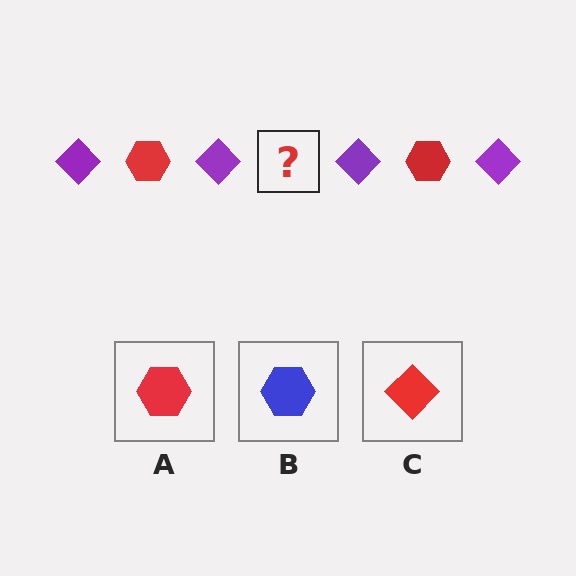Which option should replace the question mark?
Option A.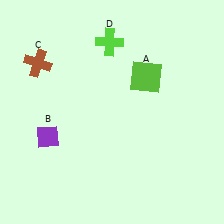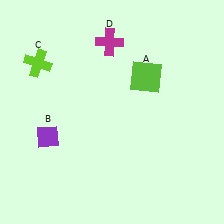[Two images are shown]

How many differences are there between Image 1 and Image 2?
There are 2 differences between the two images.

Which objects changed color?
C changed from brown to lime. D changed from lime to magenta.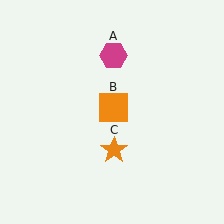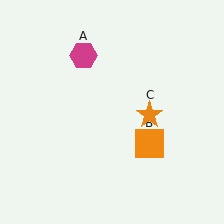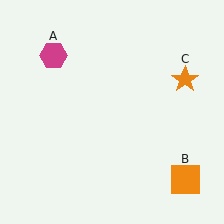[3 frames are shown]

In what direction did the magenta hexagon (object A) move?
The magenta hexagon (object A) moved left.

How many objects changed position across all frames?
3 objects changed position: magenta hexagon (object A), orange square (object B), orange star (object C).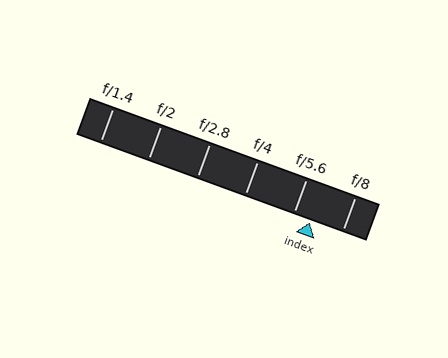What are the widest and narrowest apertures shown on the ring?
The widest aperture shown is f/1.4 and the narrowest is f/8.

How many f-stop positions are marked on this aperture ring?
There are 6 f-stop positions marked.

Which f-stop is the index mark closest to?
The index mark is closest to f/5.6.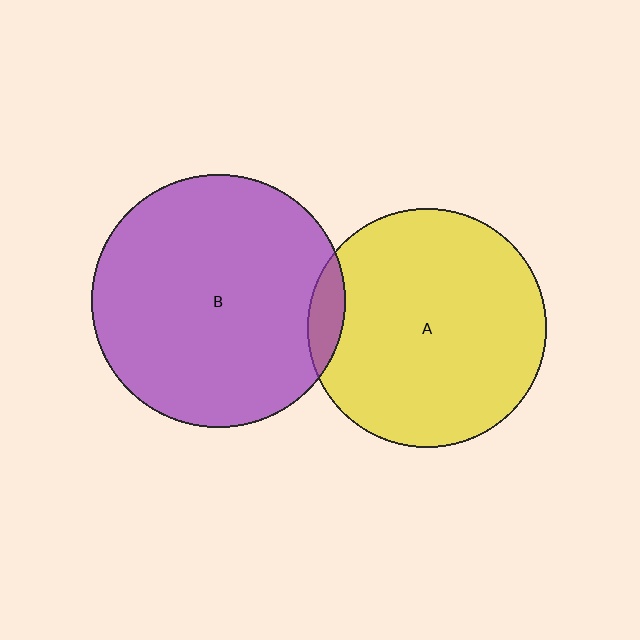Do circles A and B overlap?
Yes.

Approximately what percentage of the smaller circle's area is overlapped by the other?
Approximately 5%.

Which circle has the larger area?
Circle B (purple).